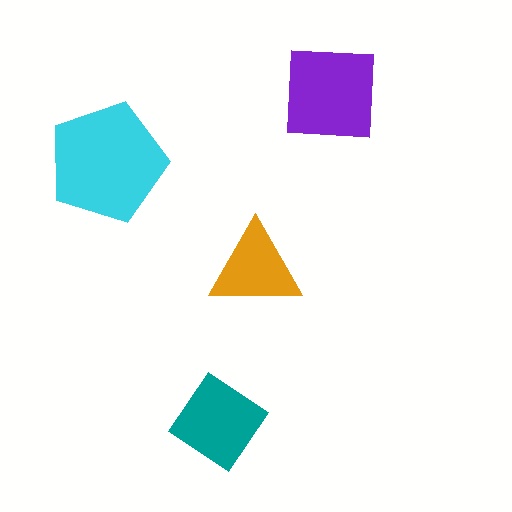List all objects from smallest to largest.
The orange triangle, the teal diamond, the purple square, the cyan pentagon.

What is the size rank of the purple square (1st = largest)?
2nd.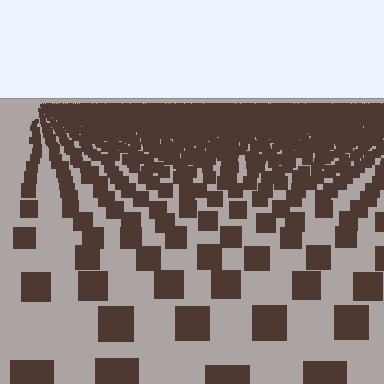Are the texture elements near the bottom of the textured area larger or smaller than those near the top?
Larger. Near the bottom, elements are closer to the viewer and appear at a bigger on-screen size.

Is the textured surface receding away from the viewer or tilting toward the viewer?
The surface is receding away from the viewer. Texture elements get smaller and denser toward the top.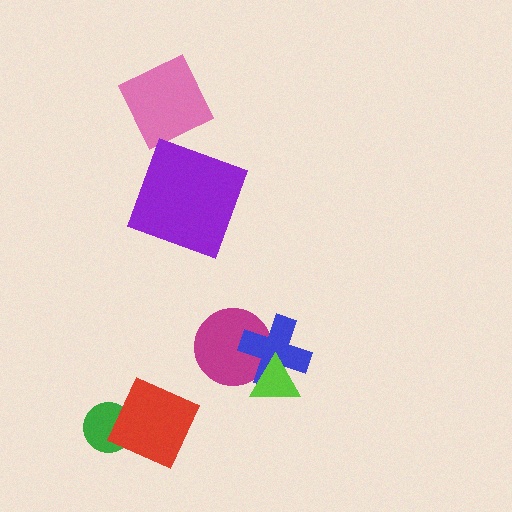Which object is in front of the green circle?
The red diamond is in front of the green circle.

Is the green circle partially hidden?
Yes, it is partially covered by another shape.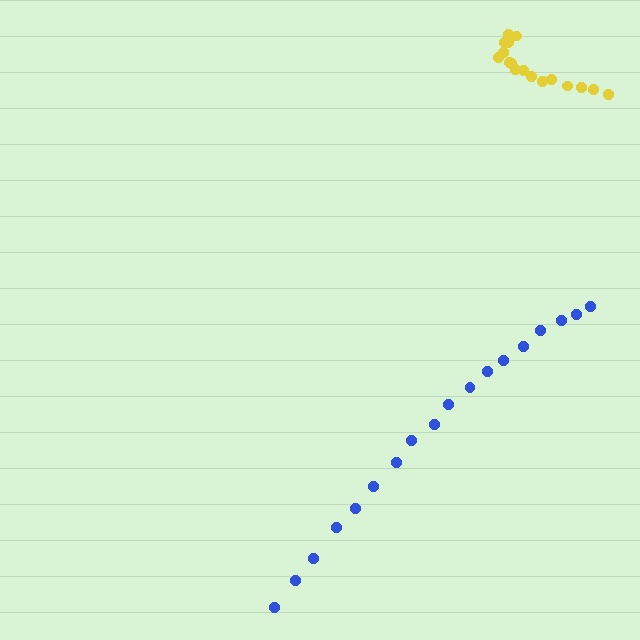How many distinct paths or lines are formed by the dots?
There are 2 distinct paths.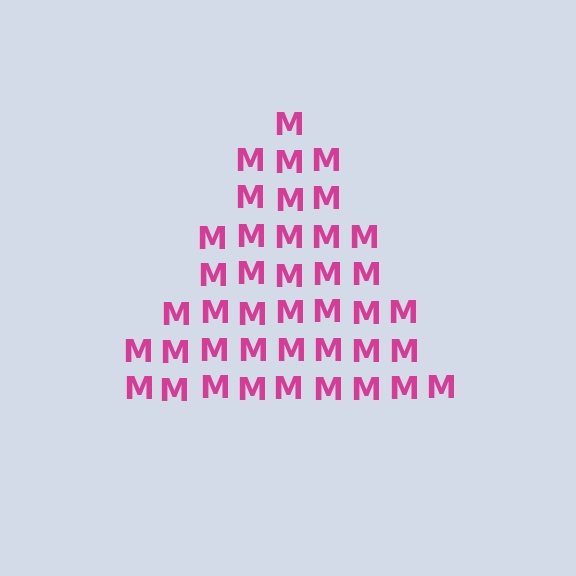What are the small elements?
The small elements are letter M's.